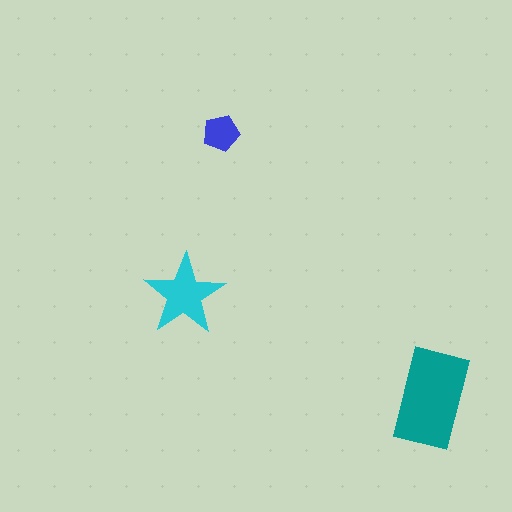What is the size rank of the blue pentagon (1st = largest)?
3rd.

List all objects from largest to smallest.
The teal rectangle, the cyan star, the blue pentagon.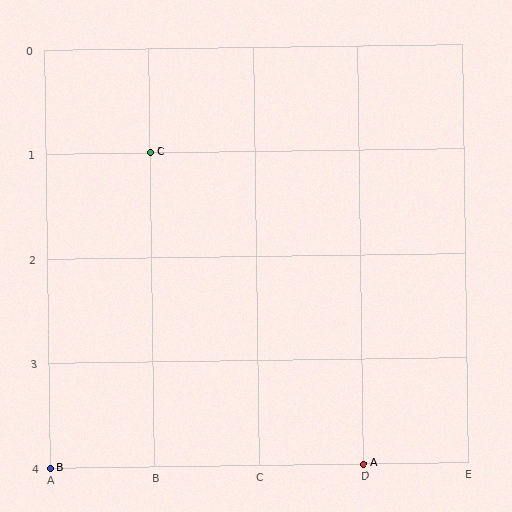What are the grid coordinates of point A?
Point A is at grid coordinates (D, 4).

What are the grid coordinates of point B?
Point B is at grid coordinates (A, 4).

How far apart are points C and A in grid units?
Points C and A are 2 columns and 3 rows apart (about 3.6 grid units diagonally).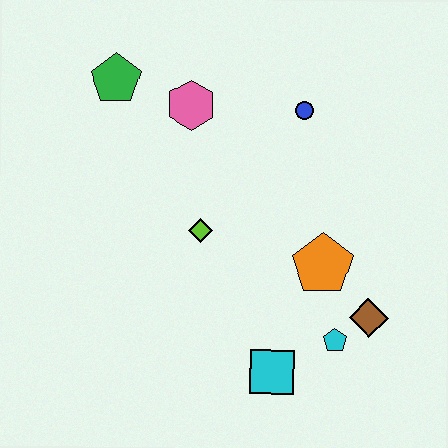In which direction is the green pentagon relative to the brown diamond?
The green pentagon is to the left of the brown diamond.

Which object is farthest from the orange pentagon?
The green pentagon is farthest from the orange pentagon.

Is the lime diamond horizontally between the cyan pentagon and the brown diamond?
No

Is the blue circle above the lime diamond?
Yes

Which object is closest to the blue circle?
The pink hexagon is closest to the blue circle.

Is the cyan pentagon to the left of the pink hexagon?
No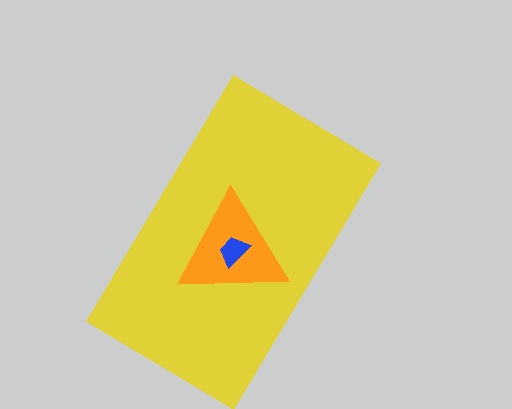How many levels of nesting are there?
3.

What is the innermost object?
The blue trapezoid.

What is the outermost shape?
The yellow rectangle.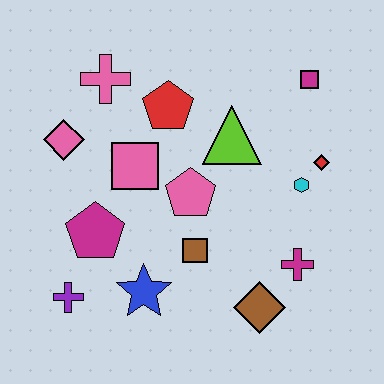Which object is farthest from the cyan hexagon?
The purple cross is farthest from the cyan hexagon.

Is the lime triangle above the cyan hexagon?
Yes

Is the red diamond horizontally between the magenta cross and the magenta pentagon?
No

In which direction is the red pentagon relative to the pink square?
The red pentagon is above the pink square.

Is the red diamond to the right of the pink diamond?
Yes